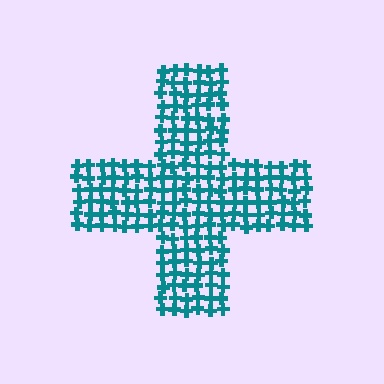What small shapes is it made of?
It is made of small crosses.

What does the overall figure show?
The overall figure shows a cross.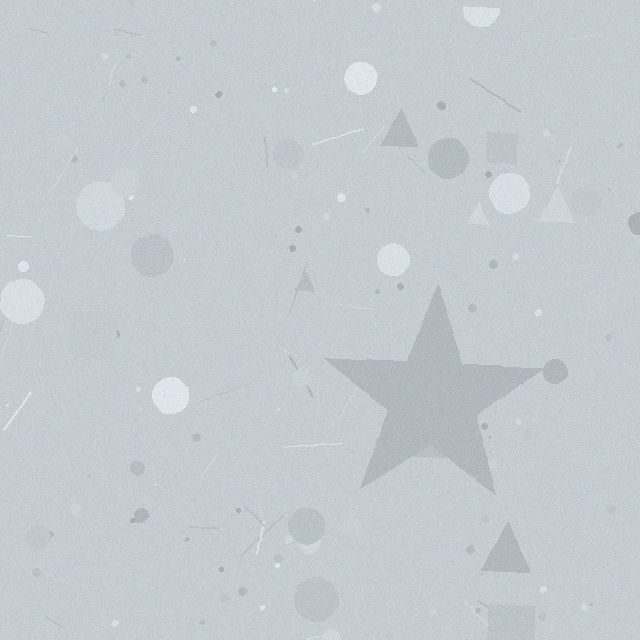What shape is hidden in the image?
A star is hidden in the image.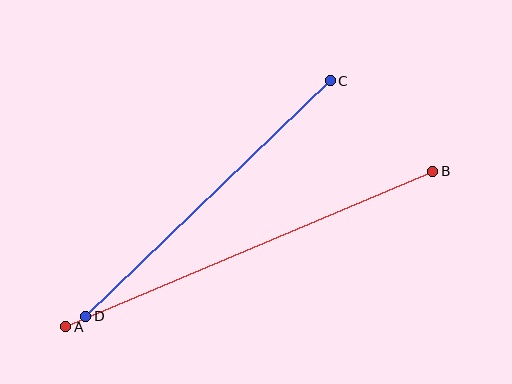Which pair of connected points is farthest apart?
Points A and B are farthest apart.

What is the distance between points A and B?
The distance is approximately 398 pixels.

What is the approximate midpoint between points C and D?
The midpoint is at approximately (208, 199) pixels.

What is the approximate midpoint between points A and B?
The midpoint is at approximately (249, 249) pixels.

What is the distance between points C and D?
The distance is approximately 339 pixels.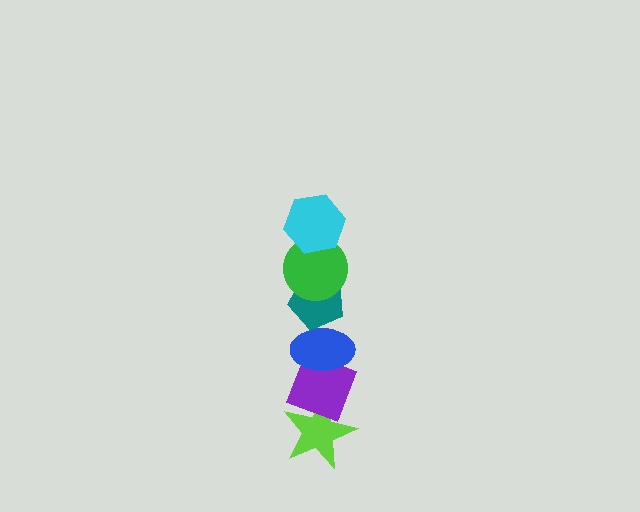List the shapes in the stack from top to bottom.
From top to bottom: the cyan hexagon, the green circle, the teal pentagon, the blue ellipse, the purple diamond, the lime star.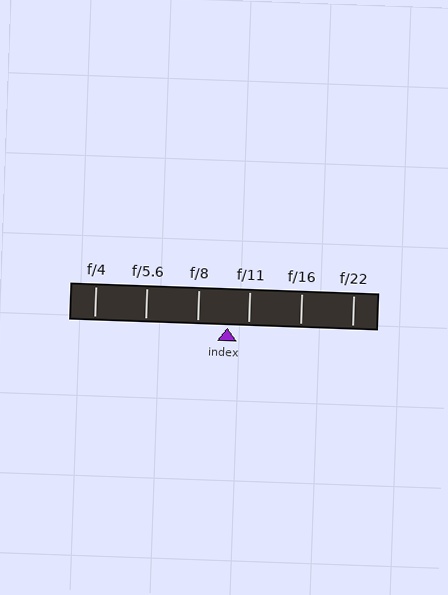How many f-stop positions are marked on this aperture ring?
There are 6 f-stop positions marked.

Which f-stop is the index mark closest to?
The index mark is closest to f/11.